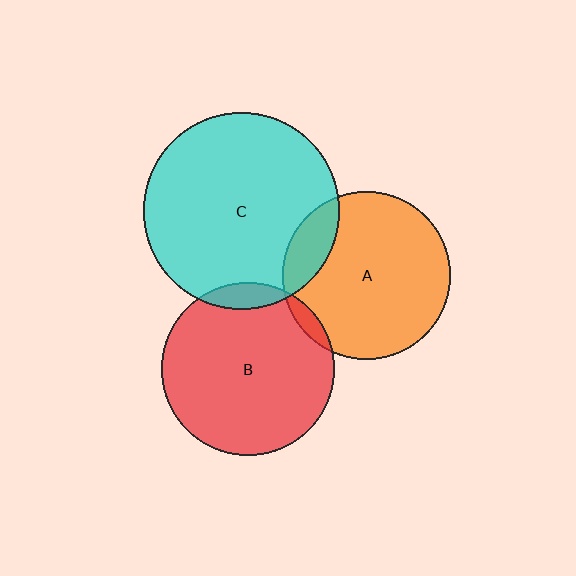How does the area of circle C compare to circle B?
Approximately 1.3 times.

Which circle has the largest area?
Circle C (cyan).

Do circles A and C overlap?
Yes.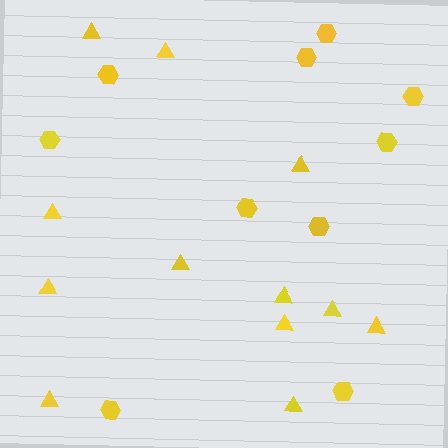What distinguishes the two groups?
There are 2 groups: one group of hexagons (10) and one group of triangles (12).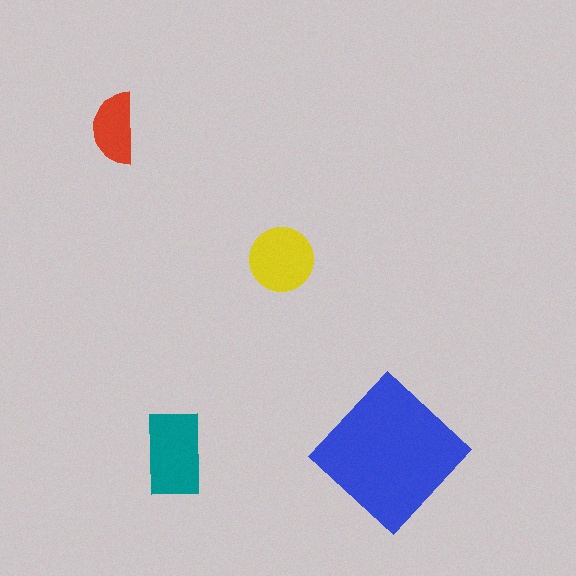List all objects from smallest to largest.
The red semicircle, the yellow circle, the teal rectangle, the blue diamond.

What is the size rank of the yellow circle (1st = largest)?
3rd.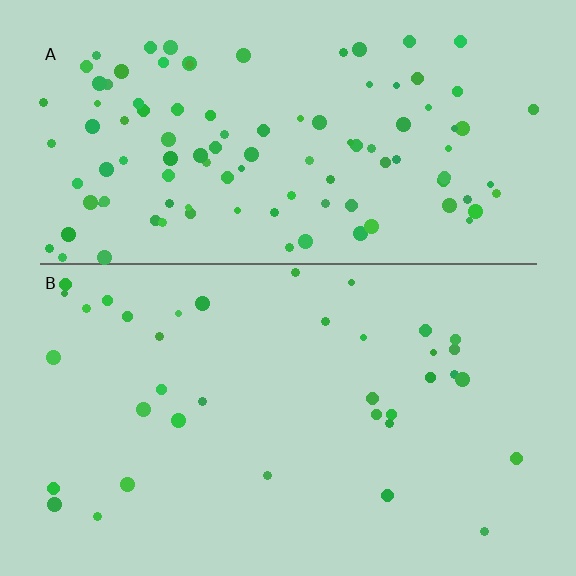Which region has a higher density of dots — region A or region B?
A (the top).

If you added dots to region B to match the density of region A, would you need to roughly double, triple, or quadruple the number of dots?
Approximately triple.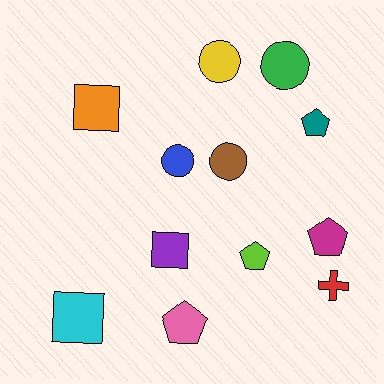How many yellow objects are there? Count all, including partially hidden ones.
There is 1 yellow object.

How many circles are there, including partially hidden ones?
There are 4 circles.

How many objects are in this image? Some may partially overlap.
There are 12 objects.